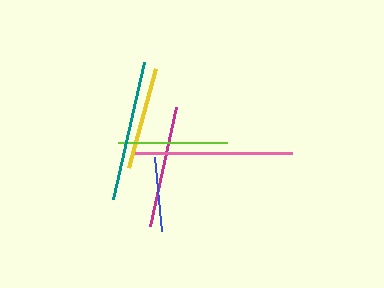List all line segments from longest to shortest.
From longest to shortest: pink, teal, magenta, lime, yellow, blue.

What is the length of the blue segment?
The blue segment is approximately 74 pixels long.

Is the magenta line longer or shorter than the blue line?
The magenta line is longer than the blue line.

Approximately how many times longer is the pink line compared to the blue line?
The pink line is approximately 2.1 times the length of the blue line.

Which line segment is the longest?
The pink line is the longest at approximately 160 pixels.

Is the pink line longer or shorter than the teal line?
The pink line is longer than the teal line.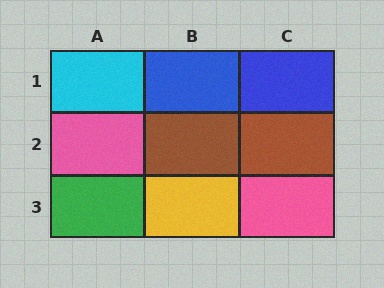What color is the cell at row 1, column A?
Cyan.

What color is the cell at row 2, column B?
Brown.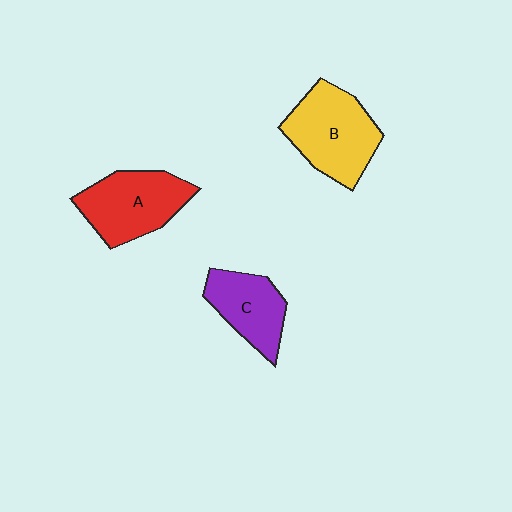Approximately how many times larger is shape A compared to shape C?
Approximately 1.3 times.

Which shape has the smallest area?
Shape C (purple).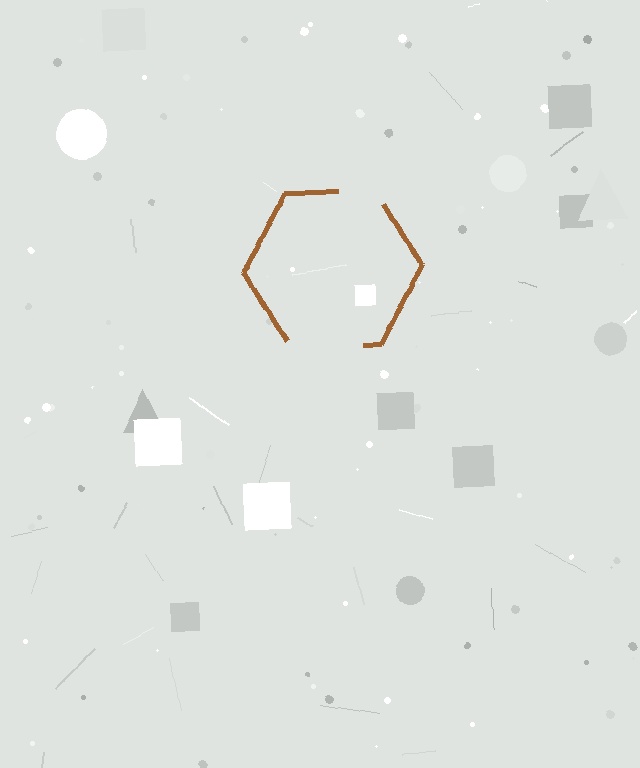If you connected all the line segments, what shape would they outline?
They would outline a hexagon.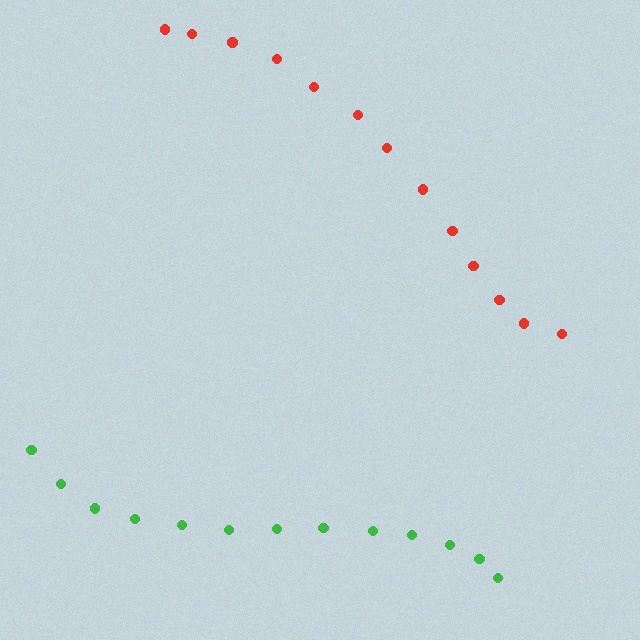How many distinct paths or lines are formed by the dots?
There are 2 distinct paths.